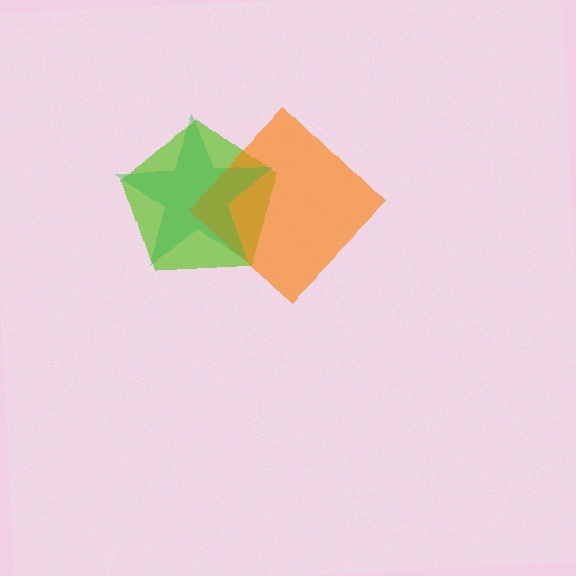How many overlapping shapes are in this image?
There are 3 overlapping shapes in the image.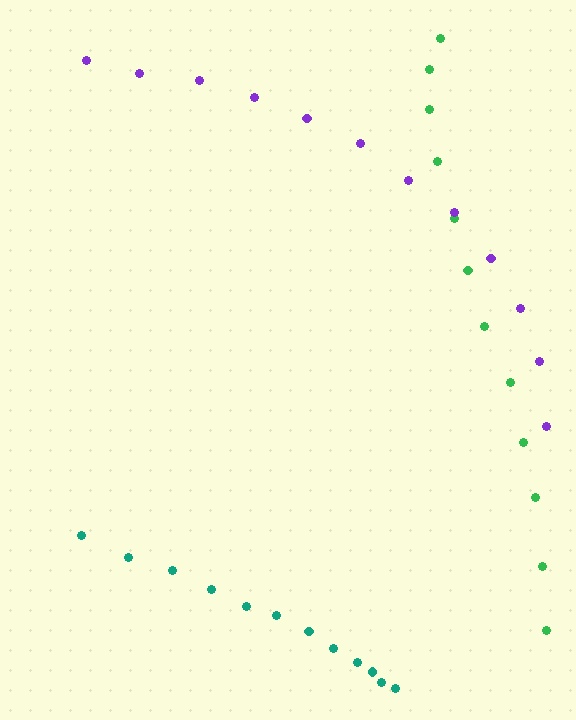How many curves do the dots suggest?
There are 3 distinct paths.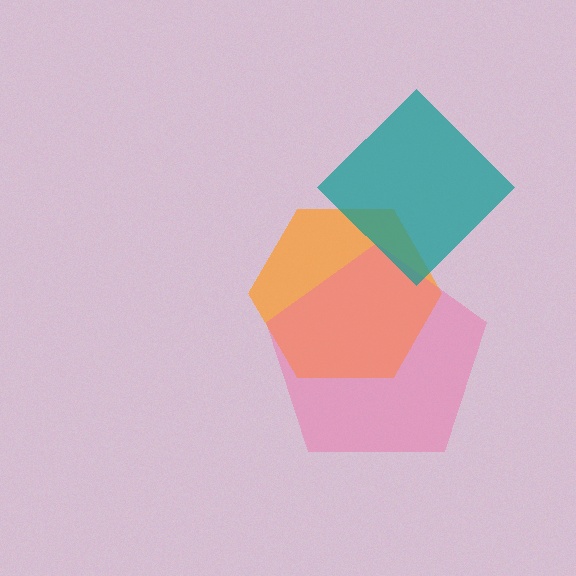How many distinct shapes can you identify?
There are 3 distinct shapes: an orange hexagon, a pink pentagon, a teal diamond.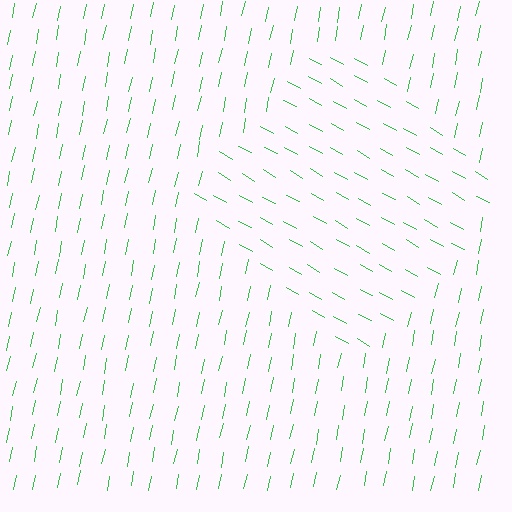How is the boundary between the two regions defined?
The boundary is defined purely by a change in line orientation (approximately 72 degrees difference). All lines are the same color and thickness.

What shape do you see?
I see a diamond.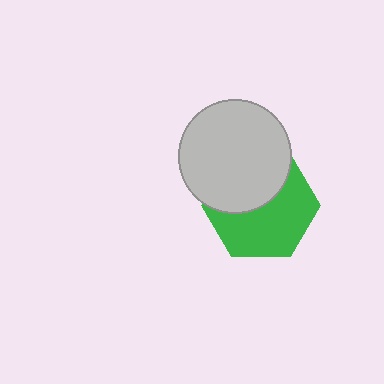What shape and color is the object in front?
The object in front is a light gray circle.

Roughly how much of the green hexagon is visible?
About half of it is visible (roughly 58%).